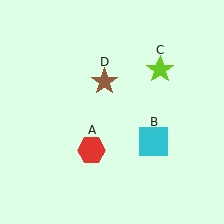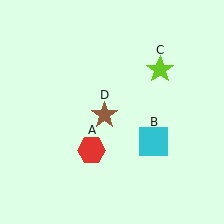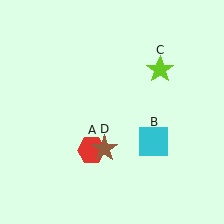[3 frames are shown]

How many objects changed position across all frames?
1 object changed position: brown star (object D).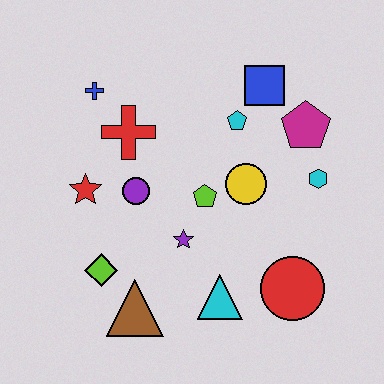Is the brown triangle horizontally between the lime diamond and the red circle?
Yes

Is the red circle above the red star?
No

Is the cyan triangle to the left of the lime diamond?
No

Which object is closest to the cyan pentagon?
The blue square is closest to the cyan pentagon.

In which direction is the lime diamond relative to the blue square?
The lime diamond is below the blue square.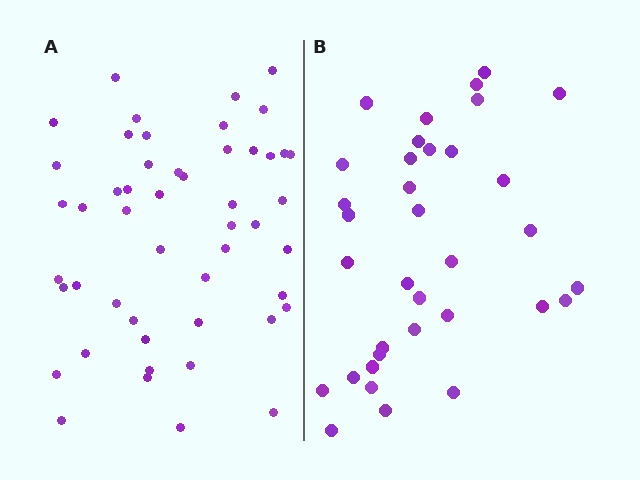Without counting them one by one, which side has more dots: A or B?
Region A (the left region) has more dots.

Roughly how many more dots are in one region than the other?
Region A has approximately 15 more dots than region B.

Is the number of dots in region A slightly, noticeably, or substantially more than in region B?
Region A has noticeably more, but not dramatically so. The ratio is roughly 1.4 to 1.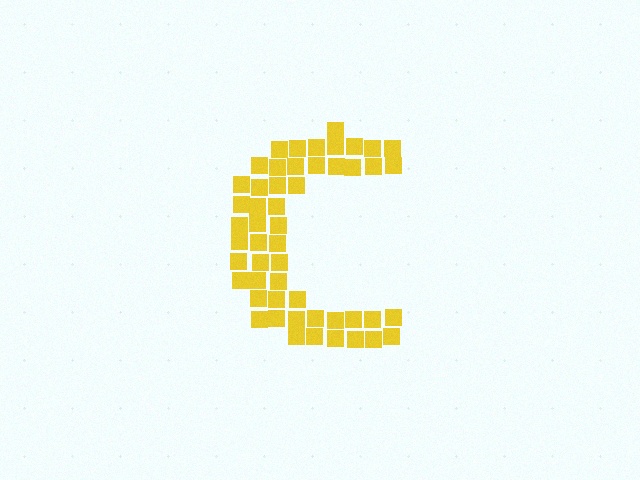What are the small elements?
The small elements are squares.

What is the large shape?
The large shape is the letter C.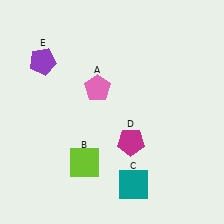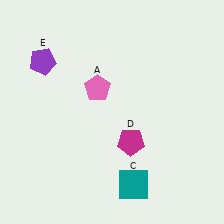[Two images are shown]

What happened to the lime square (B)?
The lime square (B) was removed in Image 2. It was in the bottom-left area of Image 1.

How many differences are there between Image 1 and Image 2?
There is 1 difference between the two images.